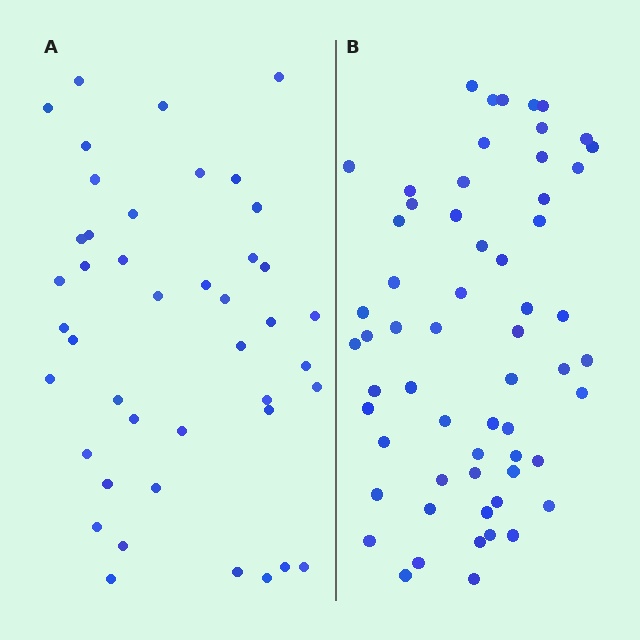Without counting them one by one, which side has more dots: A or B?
Region B (the right region) has more dots.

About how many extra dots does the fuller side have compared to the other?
Region B has approximately 15 more dots than region A.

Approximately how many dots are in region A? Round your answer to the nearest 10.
About 40 dots. (The exact count is 43, which rounds to 40.)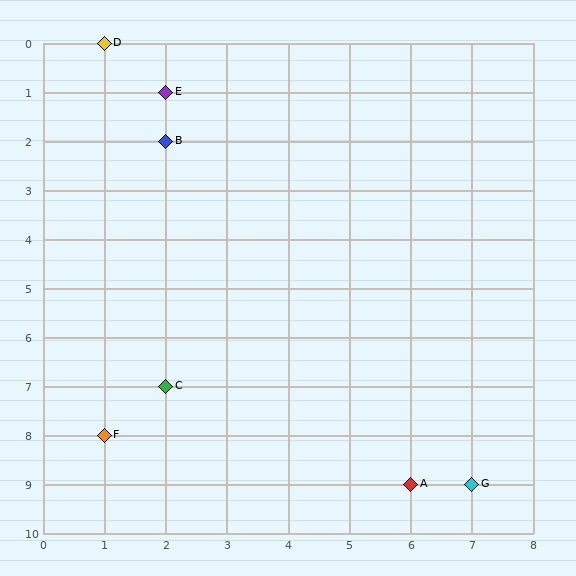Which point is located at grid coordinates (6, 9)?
Point A is at (6, 9).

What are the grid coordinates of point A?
Point A is at grid coordinates (6, 9).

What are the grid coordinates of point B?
Point B is at grid coordinates (2, 2).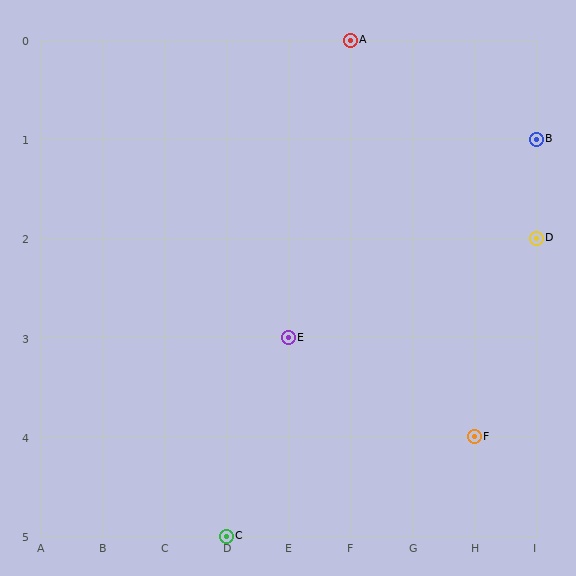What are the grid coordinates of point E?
Point E is at grid coordinates (E, 3).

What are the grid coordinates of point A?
Point A is at grid coordinates (F, 0).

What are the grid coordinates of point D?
Point D is at grid coordinates (I, 2).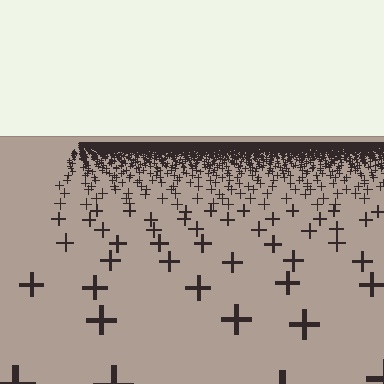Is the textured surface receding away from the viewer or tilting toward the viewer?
The surface is receding away from the viewer. Texture elements get smaller and denser toward the top.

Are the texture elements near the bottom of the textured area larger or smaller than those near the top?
Larger. Near the bottom, elements are closer to the viewer and appear at a bigger on-screen size.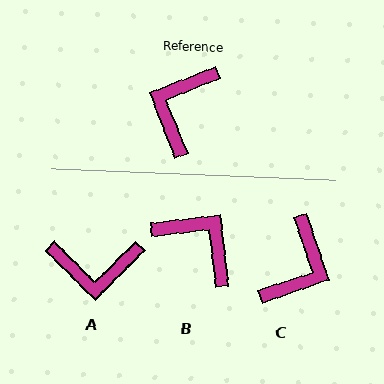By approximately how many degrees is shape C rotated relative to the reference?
Approximately 177 degrees counter-clockwise.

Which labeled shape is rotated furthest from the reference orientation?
C, about 177 degrees away.